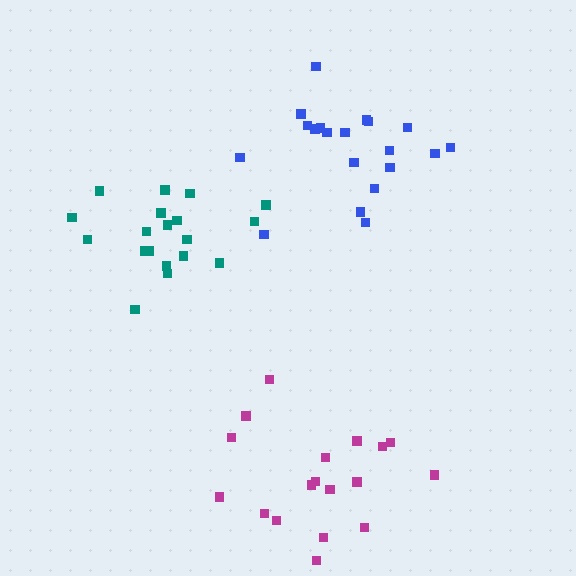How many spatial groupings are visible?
There are 3 spatial groupings.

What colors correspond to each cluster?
The clusters are colored: blue, teal, magenta.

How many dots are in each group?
Group 1: 20 dots, Group 2: 19 dots, Group 3: 18 dots (57 total).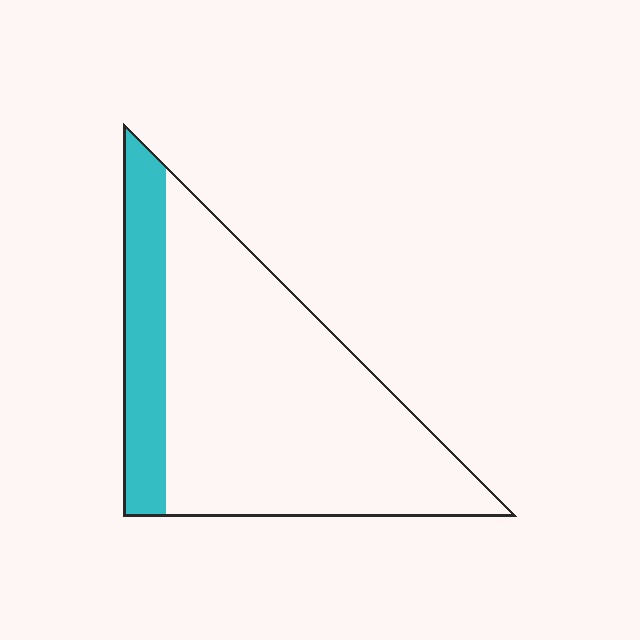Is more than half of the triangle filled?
No.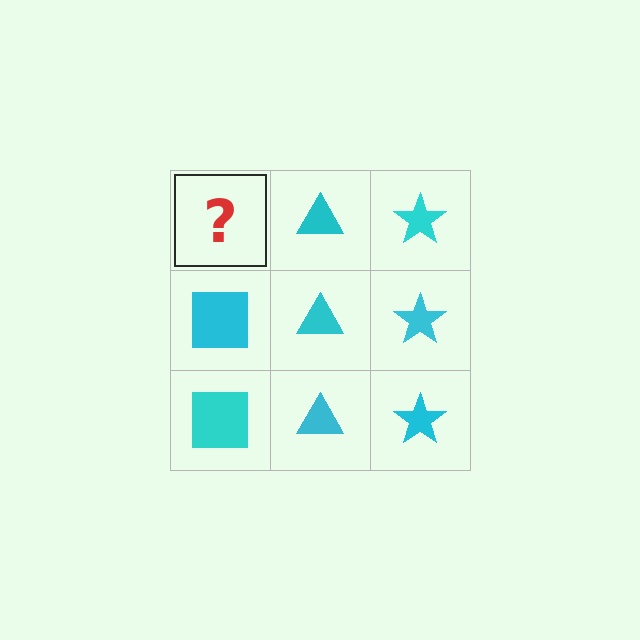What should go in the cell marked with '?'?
The missing cell should contain a cyan square.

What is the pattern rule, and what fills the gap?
The rule is that each column has a consistent shape. The gap should be filled with a cyan square.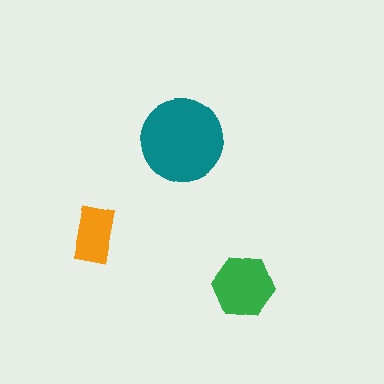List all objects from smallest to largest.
The orange rectangle, the green hexagon, the teal circle.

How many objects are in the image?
There are 3 objects in the image.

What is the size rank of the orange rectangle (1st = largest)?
3rd.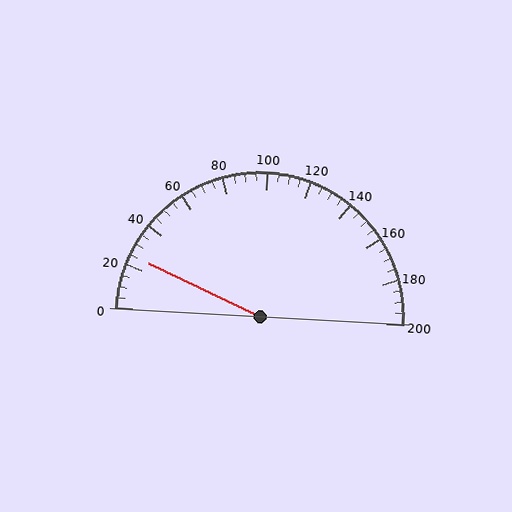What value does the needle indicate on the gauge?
The needle indicates approximately 25.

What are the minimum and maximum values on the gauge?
The gauge ranges from 0 to 200.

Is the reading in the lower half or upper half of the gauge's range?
The reading is in the lower half of the range (0 to 200).